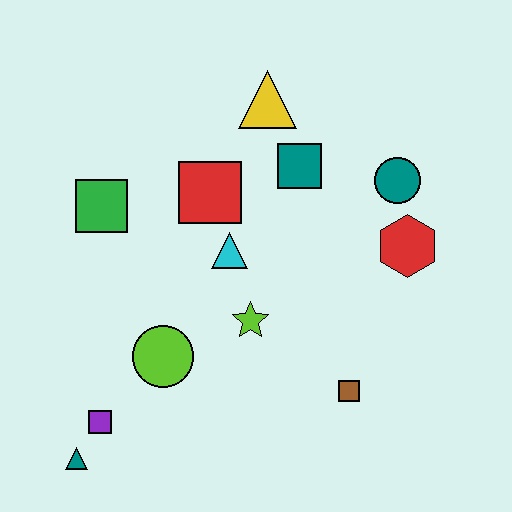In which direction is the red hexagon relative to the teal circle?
The red hexagon is below the teal circle.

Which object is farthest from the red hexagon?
The teal triangle is farthest from the red hexagon.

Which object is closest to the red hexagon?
The teal circle is closest to the red hexagon.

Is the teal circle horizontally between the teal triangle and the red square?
No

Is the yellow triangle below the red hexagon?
No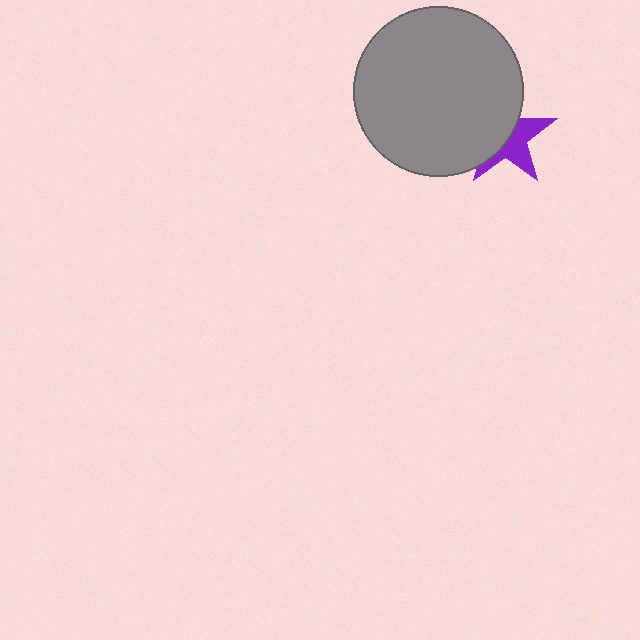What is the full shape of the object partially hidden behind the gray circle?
The partially hidden object is a purple star.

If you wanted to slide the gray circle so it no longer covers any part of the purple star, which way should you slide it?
Slide it left — that is the most direct way to separate the two shapes.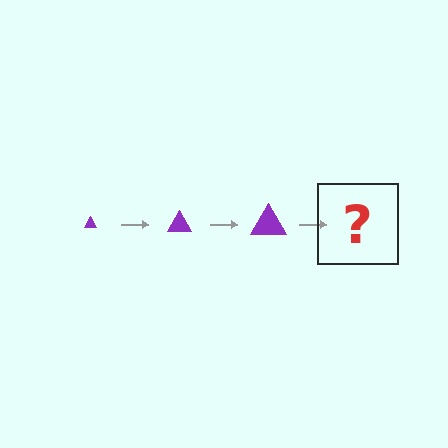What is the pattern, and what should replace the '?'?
The pattern is that the triangle gets progressively larger each step. The '?' should be a purple triangle, larger than the previous one.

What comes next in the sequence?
The next element should be a purple triangle, larger than the previous one.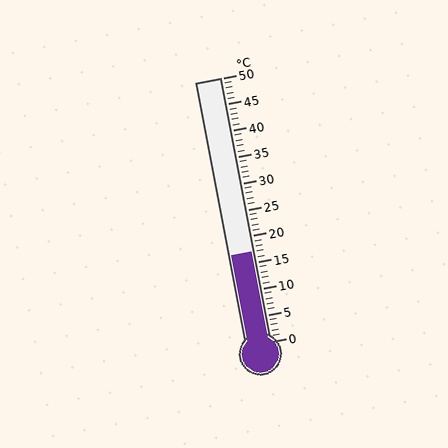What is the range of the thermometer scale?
The thermometer scale ranges from 0°C to 50°C.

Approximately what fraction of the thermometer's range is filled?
The thermometer is filled to approximately 35% of its range.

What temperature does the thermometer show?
The thermometer shows approximately 17°C.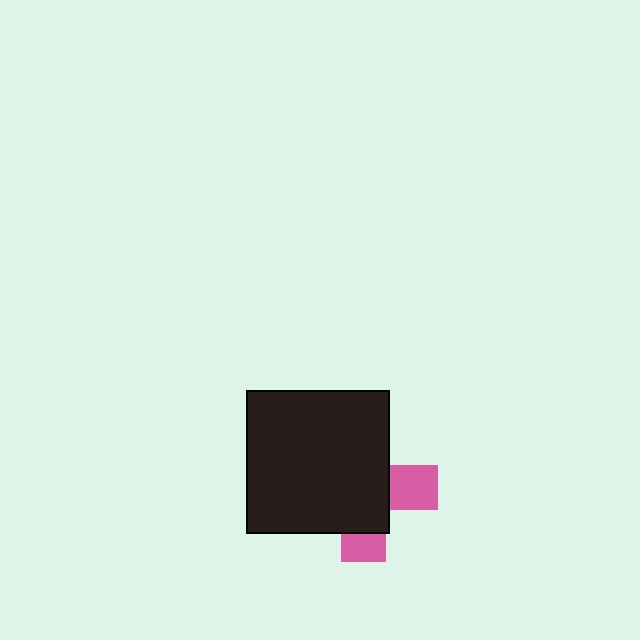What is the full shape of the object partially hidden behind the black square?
The partially hidden object is a pink cross.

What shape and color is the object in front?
The object in front is a black square.